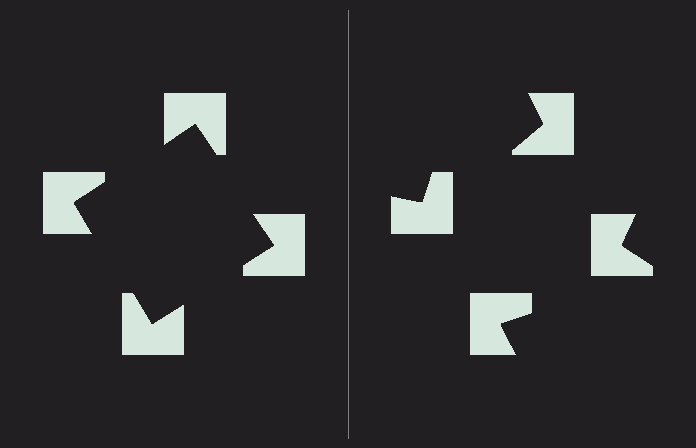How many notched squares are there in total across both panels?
8 — 4 on each side.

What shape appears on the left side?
An illusory square.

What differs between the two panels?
The notched squares are positioned identically on both sides; only the wedge orientations differ. On the left they align to a square; on the right they are misaligned.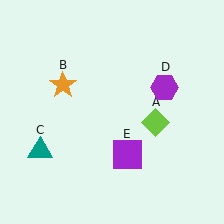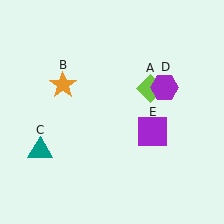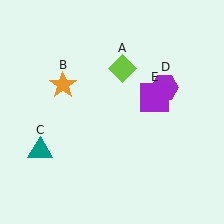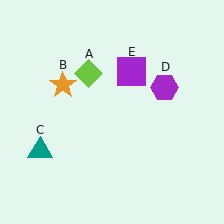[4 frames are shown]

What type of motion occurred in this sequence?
The lime diamond (object A), purple square (object E) rotated counterclockwise around the center of the scene.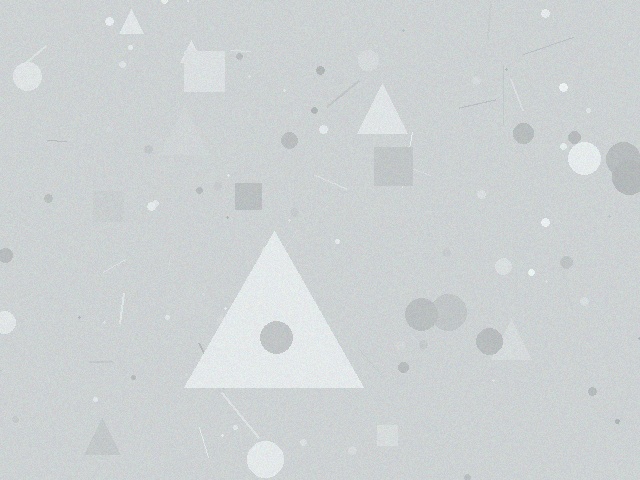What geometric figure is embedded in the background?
A triangle is embedded in the background.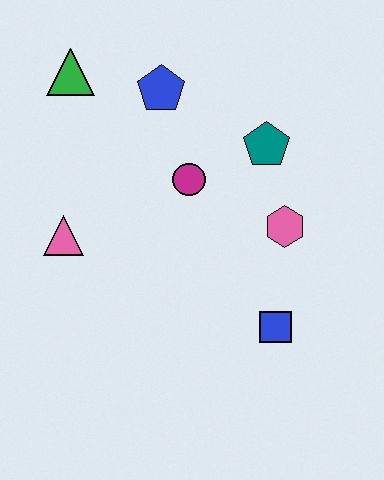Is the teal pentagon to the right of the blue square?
No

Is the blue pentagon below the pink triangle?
No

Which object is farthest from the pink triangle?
The blue square is farthest from the pink triangle.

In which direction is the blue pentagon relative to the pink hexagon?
The blue pentagon is above the pink hexagon.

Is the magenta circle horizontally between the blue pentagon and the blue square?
Yes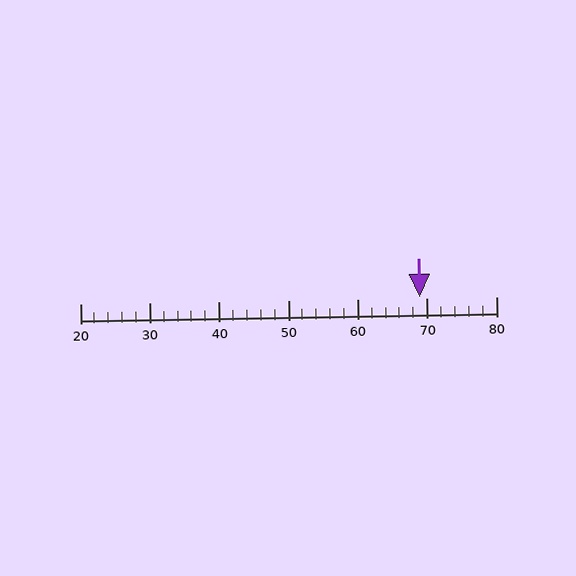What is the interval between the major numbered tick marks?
The major tick marks are spaced 10 units apart.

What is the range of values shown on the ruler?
The ruler shows values from 20 to 80.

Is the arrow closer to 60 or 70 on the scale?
The arrow is closer to 70.